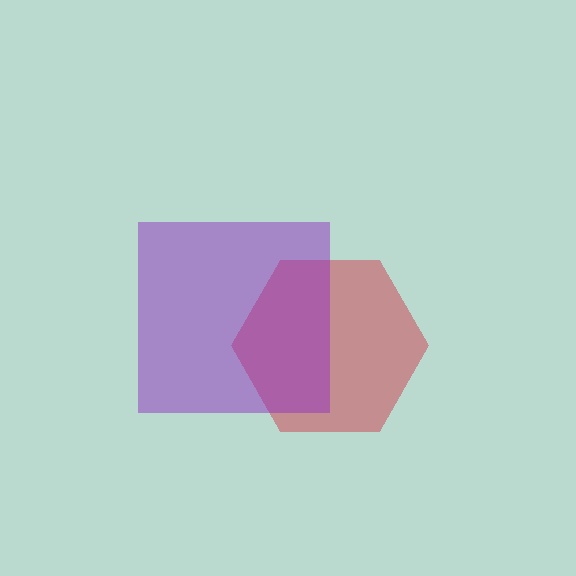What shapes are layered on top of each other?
The layered shapes are: a red hexagon, a purple square.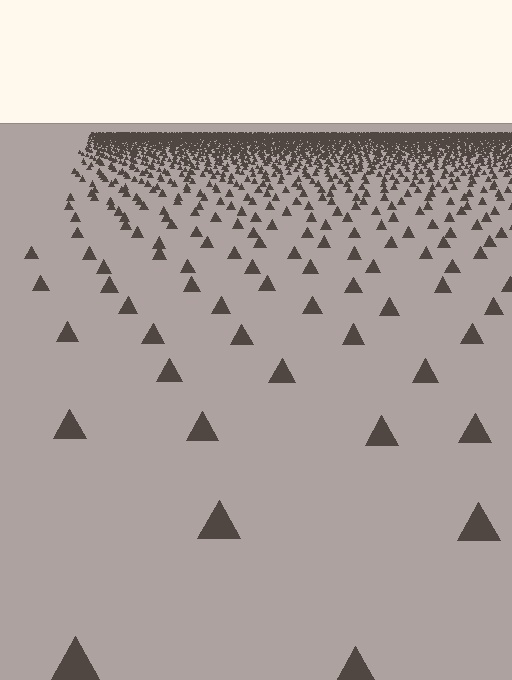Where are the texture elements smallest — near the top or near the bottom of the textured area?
Near the top.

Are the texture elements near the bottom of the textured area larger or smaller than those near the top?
Larger. Near the bottom, elements are closer to the viewer and appear at a bigger on-screen size.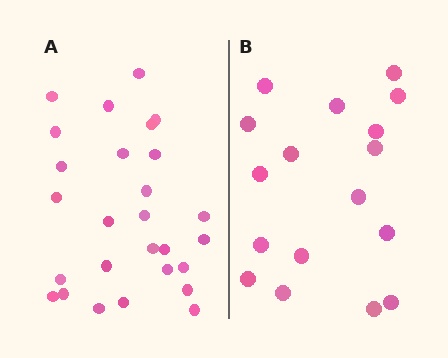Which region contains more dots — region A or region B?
Region A (the left region) has more dots.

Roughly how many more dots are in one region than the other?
Region A has roughly 10 or so more dots than region B.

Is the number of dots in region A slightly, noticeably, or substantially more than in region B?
Region A has substantially more. The ratio is roughly 1.6 to 1.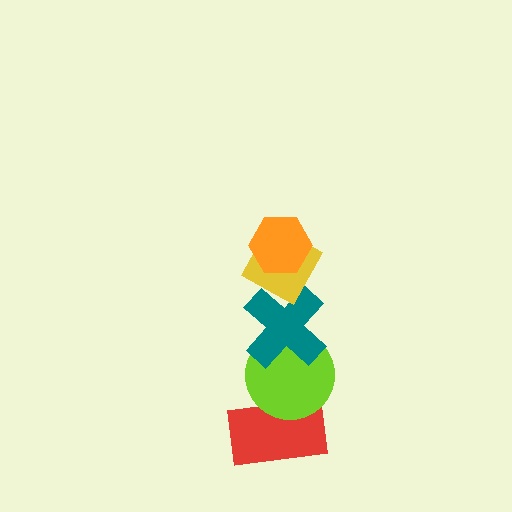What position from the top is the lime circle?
The lime circle is 4th from the top.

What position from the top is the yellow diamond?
The yellow diamond is 2nd from the top.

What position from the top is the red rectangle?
The red rectangle is 5th from the top.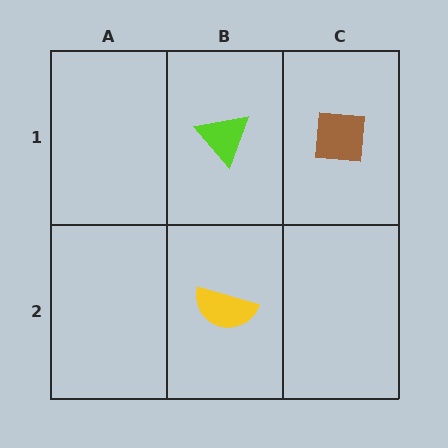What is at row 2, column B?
A yellow semicircle.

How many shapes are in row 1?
2 shapes.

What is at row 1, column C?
A brown square.